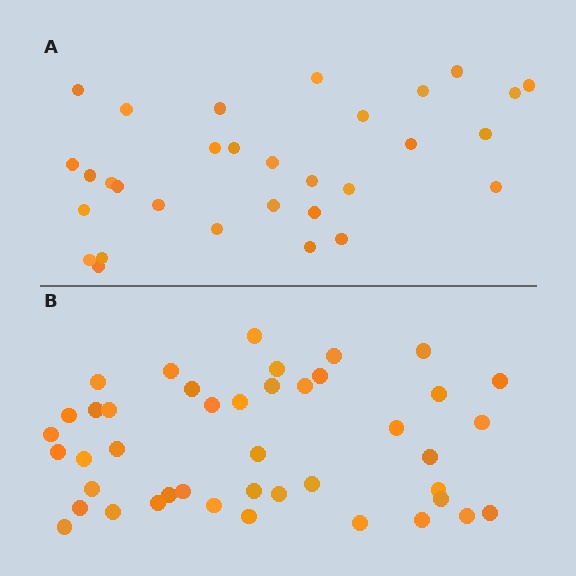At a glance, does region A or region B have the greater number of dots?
Region B (the bottom region) has more dots.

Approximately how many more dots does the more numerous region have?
Region B has roughly 12 or so more dots than region A.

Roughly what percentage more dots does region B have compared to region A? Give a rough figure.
About 40% more.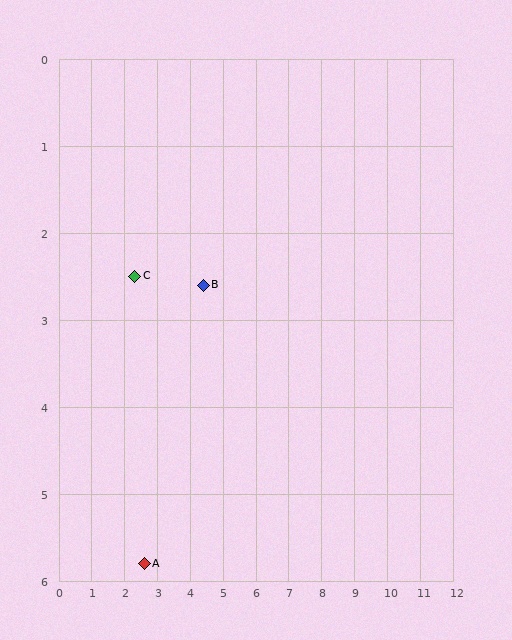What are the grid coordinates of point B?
Point B is at approximately (4.4, 2.6).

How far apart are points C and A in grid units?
Points C and A are about 3.3 grid units apart.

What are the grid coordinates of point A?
Point A is at approximately (2.6, 5.8).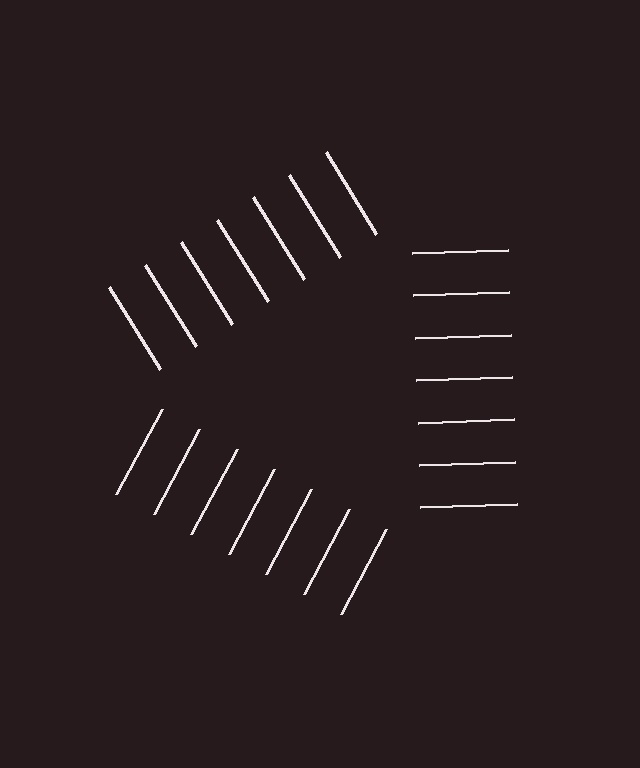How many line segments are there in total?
21 — 7 along each of the 3 edges.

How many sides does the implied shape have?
3 sides — the line-ends trace a triangle.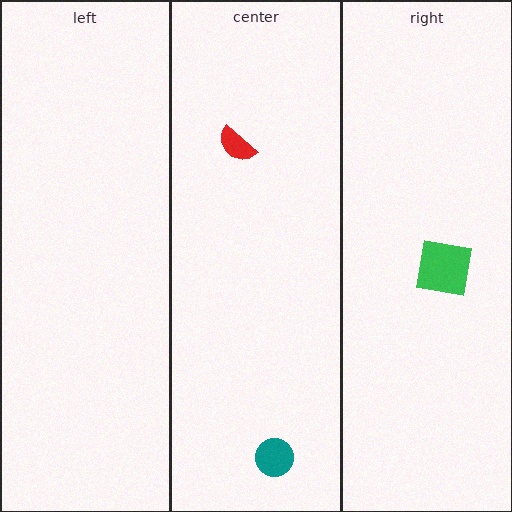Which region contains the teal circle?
The center region.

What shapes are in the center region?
The teal circle, the red semicircle.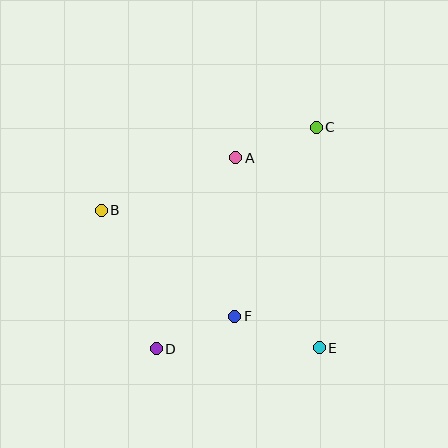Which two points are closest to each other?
Points D and F are closest to each other.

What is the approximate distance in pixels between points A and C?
The distance between A and C is approximately 86 pixels.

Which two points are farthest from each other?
Points C and D are farthest from each other.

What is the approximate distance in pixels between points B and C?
The distance between B and C is approximately 230 pixels.